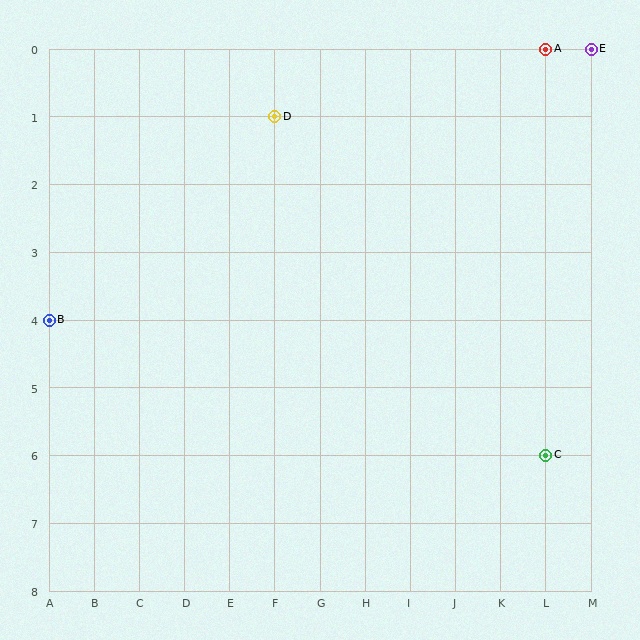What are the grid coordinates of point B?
Point B is at grid coordinates (A, 4).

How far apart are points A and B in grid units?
Points A and B are 11 columns and 4 rows apart (about 11.7 grid units diagonally).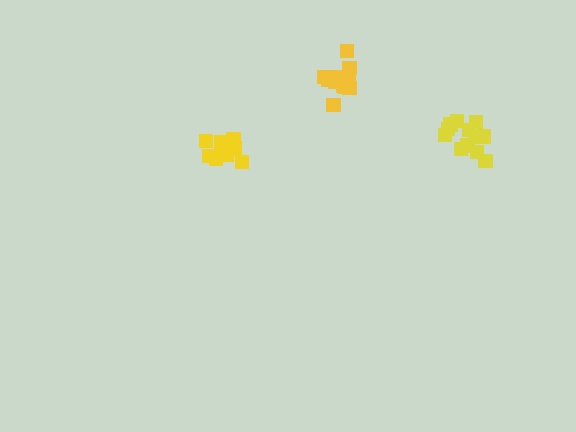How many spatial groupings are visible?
There are 3 spatial groupings.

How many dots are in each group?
Group 1: 14 dots, Group 2: 12 dots, Group 3: 10 dots (36 total).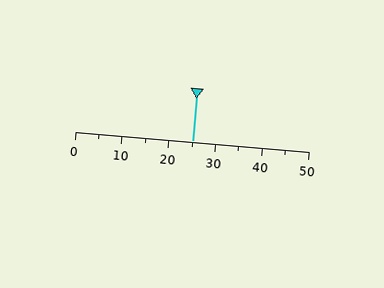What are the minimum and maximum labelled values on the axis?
The axis runs from 0 to 50.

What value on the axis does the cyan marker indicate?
The marker indicates approximately 25.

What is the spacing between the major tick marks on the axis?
The major ticks are spaced 10 apart.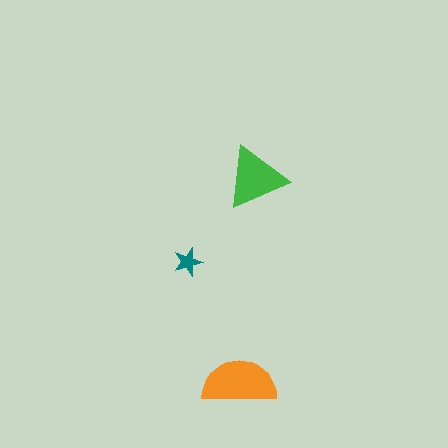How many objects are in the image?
There are 3 objects in the image.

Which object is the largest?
The orange semicircle.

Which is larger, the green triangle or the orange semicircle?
The orange semicircle.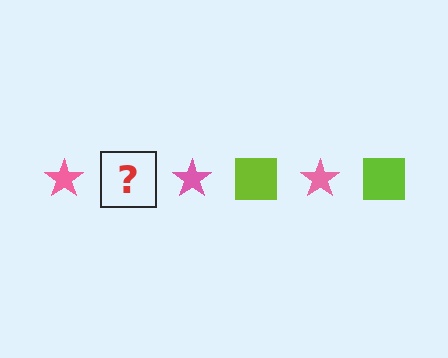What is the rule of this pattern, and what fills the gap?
The rule is that the pattern alternates between pink star and lime square. The gap should be filled with a lime square.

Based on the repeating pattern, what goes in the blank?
The blank should be a lime square.